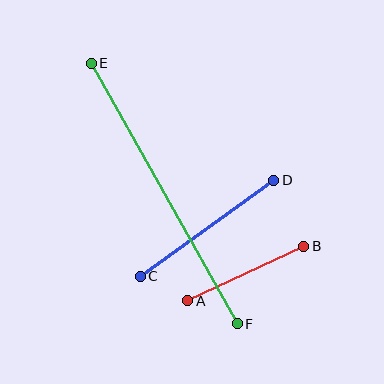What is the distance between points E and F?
The distance is approximately 299 pixels.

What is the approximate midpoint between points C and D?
The midpoint is at approximately (207, 228) pixels.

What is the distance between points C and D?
The distance is approximately 164 pixels.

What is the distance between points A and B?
The distance is approximately 128 pixels.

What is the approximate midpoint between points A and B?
The midpoint is at approximately (246, 274) pixels.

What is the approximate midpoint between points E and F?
The midpoint is at approximately (164, 194) pixels.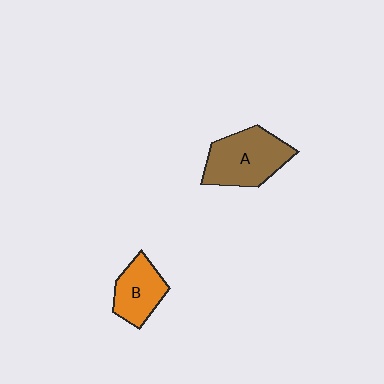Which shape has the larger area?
Shape A (brown).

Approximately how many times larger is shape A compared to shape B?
Approximately 1.5 times.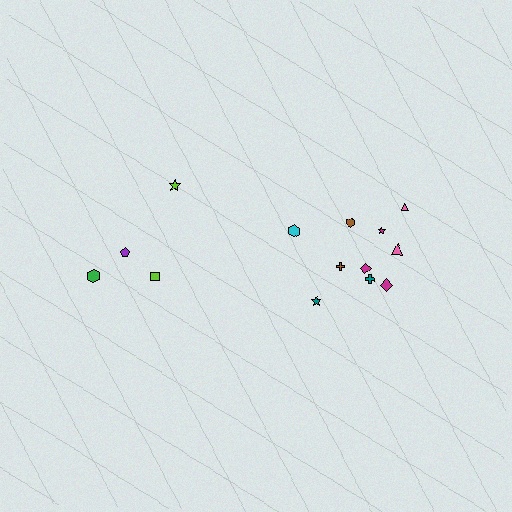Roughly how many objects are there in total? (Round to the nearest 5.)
Roughly 15 objects in total.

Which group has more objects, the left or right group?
The right group.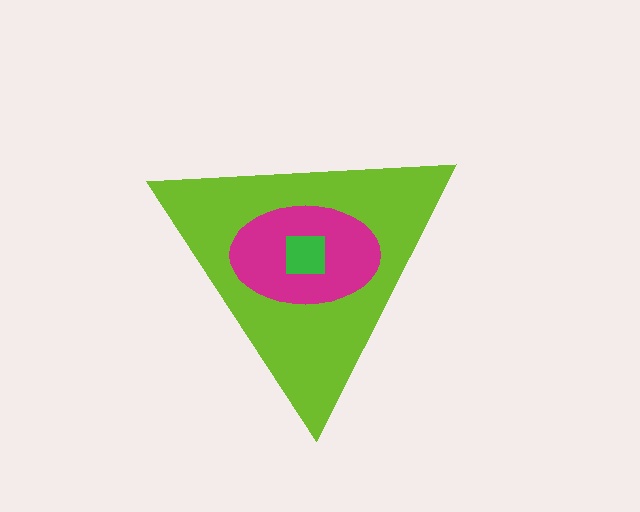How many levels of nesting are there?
3.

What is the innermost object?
The green square.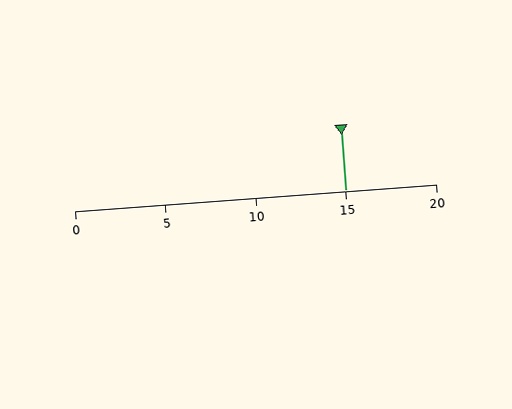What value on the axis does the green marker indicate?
The marker indicates approximately 15.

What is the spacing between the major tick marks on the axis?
The major ticks are spaced 5 apart.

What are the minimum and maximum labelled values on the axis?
The axis runs from 0 to 20.